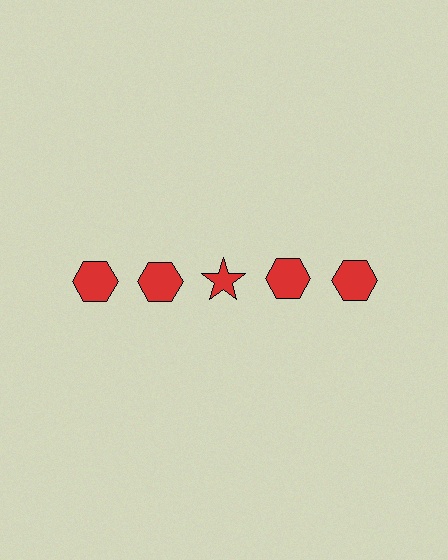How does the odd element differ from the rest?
It has a different shape: star instead of hexagon.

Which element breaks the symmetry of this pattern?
The red star in the top row, center column breaks the symmetry. All other shapes are red hexagons.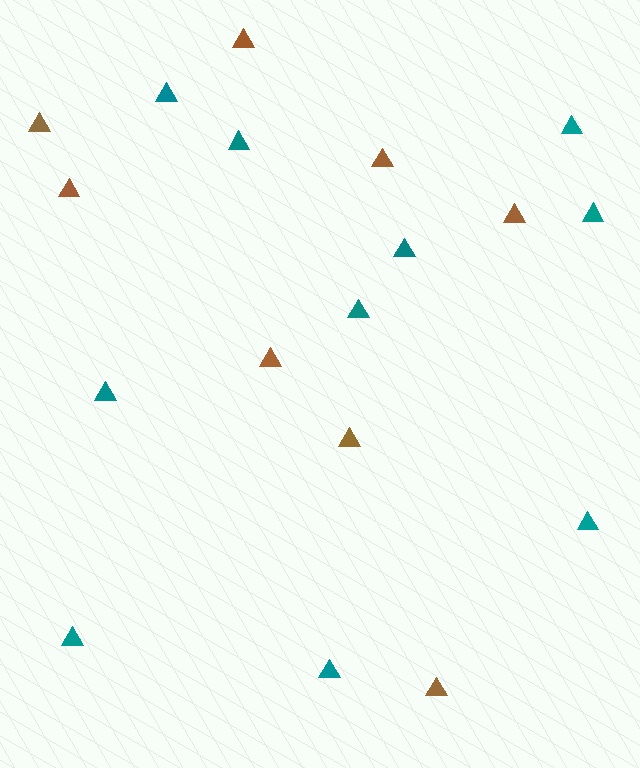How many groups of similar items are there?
There are 2 groups: one group of teal triangles (10) and one group of brown triangles (8).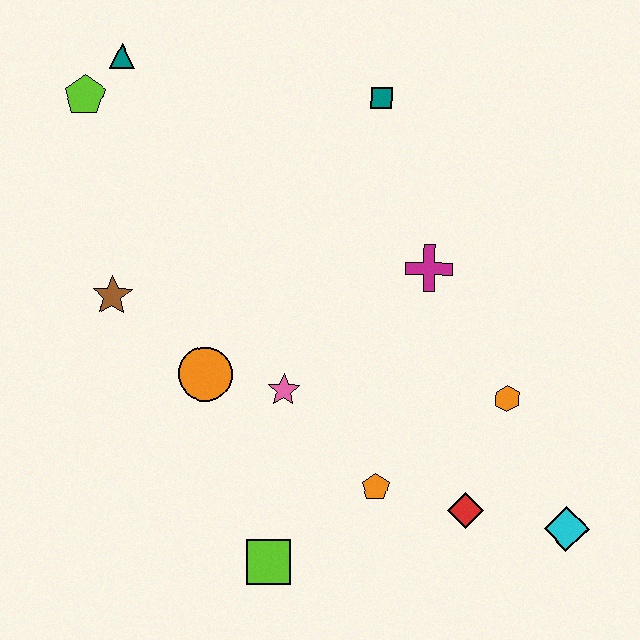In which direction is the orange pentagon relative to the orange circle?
The orange pentagon is to the right of the orange circle.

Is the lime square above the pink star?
No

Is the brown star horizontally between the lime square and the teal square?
No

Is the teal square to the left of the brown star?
No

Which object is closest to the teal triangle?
The lime pentagon is closest to the teal triangle.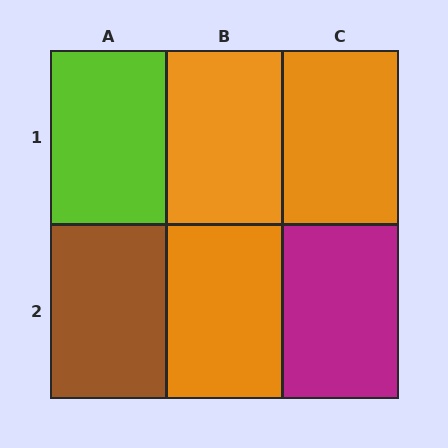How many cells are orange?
3 cells are orange.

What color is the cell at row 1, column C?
Orange.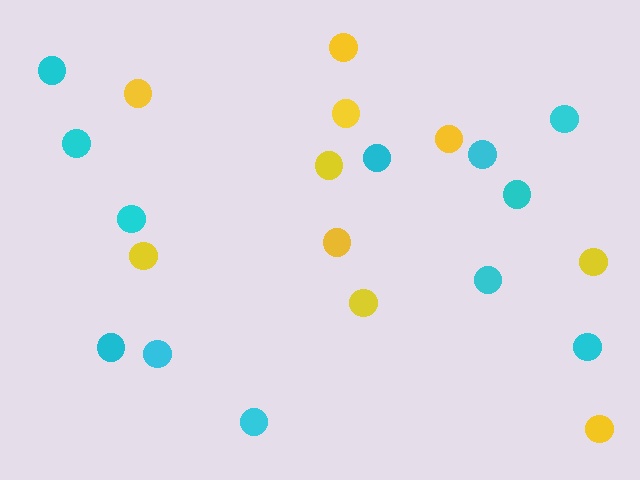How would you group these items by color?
There are 2 groups: one group of cyan circles (12) and one group of yellow circles (10).